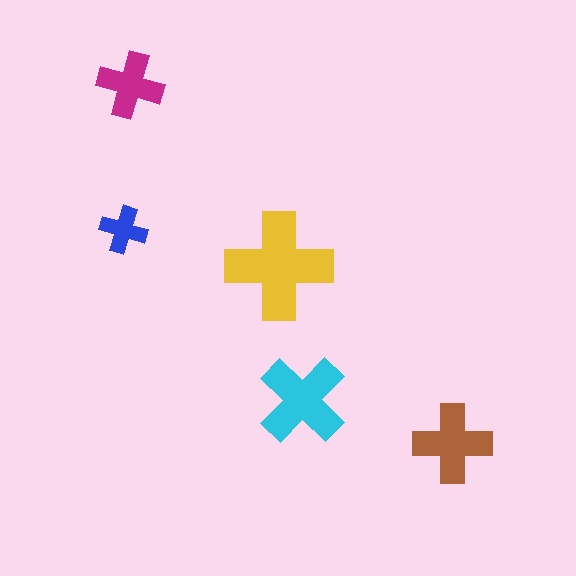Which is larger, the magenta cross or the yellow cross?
The yellow one.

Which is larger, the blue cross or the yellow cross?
The yellow one.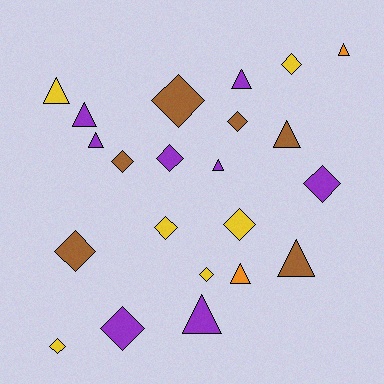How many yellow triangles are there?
There is 1 yellow triangle.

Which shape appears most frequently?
Diamond, with 12 objects.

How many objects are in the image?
There are 22 objects.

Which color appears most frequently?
Purple, with 8 objects.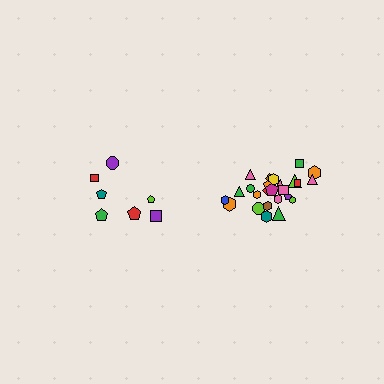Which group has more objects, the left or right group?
The right group.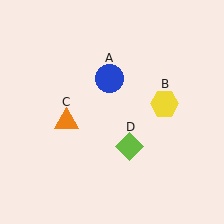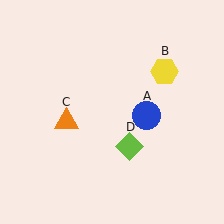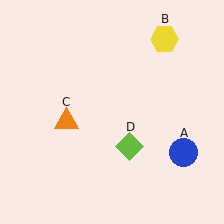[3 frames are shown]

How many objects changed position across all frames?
2 objects changed position: blue circle (object A), yellow hexagon (object B).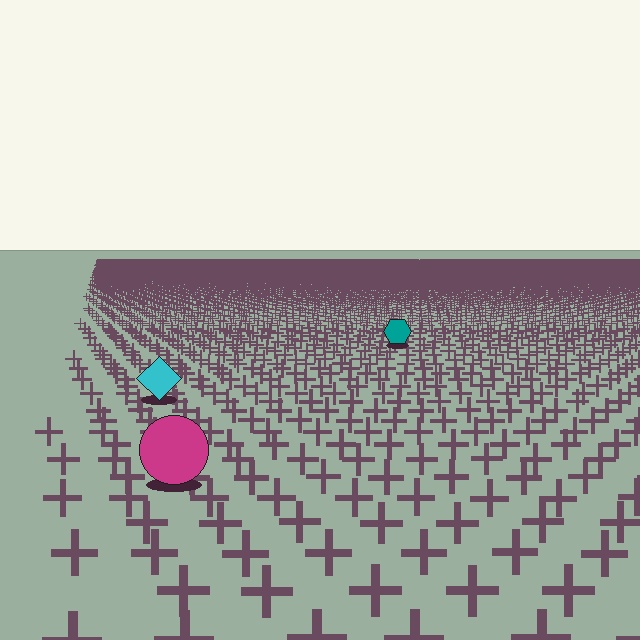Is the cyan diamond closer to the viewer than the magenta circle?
No. The magenta circle is closer — you can tell from the texture gradient: the ground texture is coarser near it.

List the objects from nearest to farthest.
From nearest to farthest: the magenta circle, the cyan diamond, the teal hexagon.